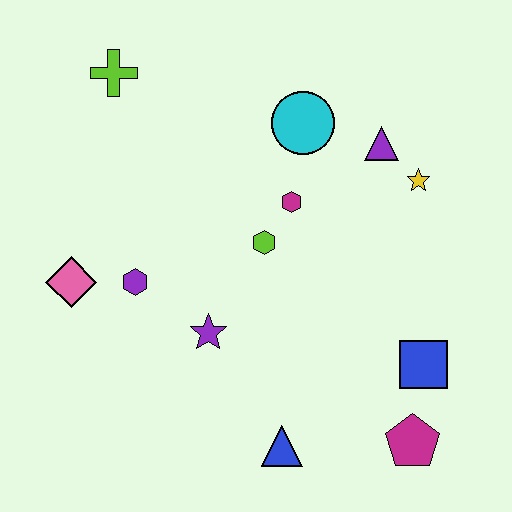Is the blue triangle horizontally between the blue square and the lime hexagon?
Yes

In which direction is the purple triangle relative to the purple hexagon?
The purple triangle is to the right of the purple hexagon.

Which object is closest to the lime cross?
The cyan circle is closest to the lime cross.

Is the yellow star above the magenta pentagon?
Yes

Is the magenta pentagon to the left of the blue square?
Yes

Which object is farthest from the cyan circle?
The magenta pentagon is farthest from the cyan circle.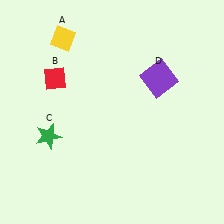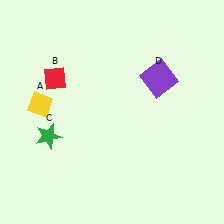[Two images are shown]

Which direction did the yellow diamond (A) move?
The yellow diamond (A) moved down.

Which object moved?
The yellow diamond (A) moved down.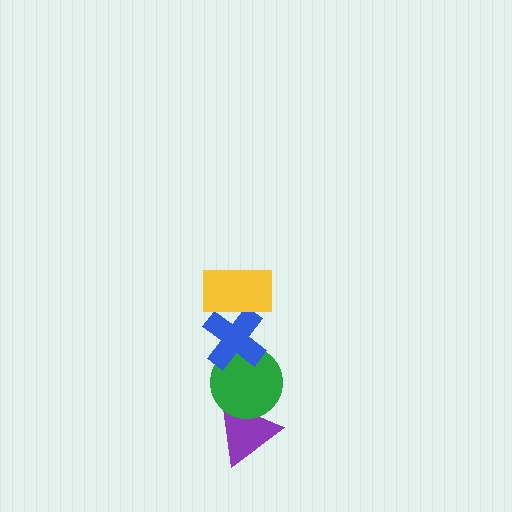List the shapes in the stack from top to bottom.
From top to bottom: the yellow rectangle, the blue cross, the green circle, the purple triangle.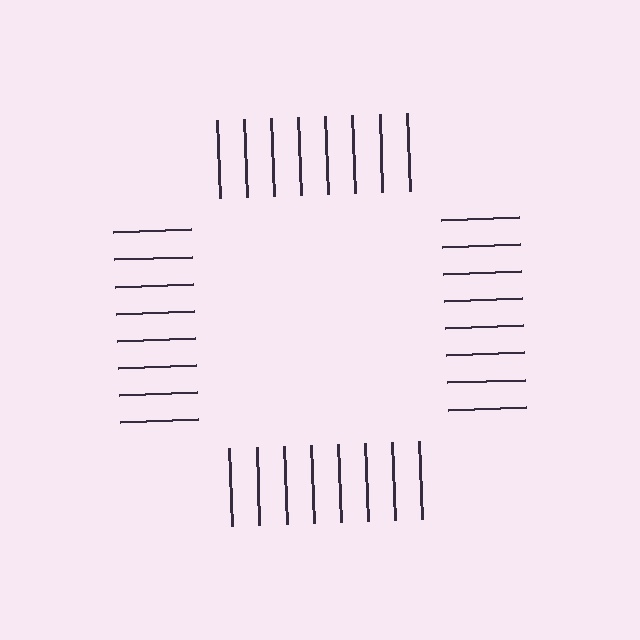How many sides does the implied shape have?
4 sides — the line-ends trace a square.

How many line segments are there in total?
32 — 8 along each of the 4 edges.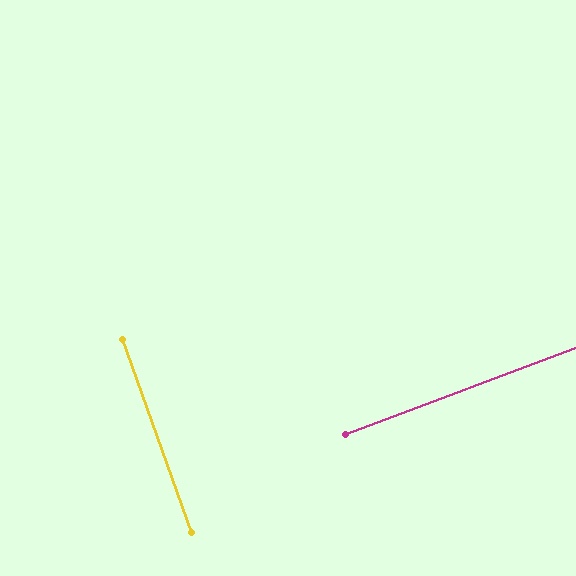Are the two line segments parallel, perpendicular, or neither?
Perpendicular — they meet at approximately 89°.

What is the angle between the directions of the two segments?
Approximately 89 degrees.